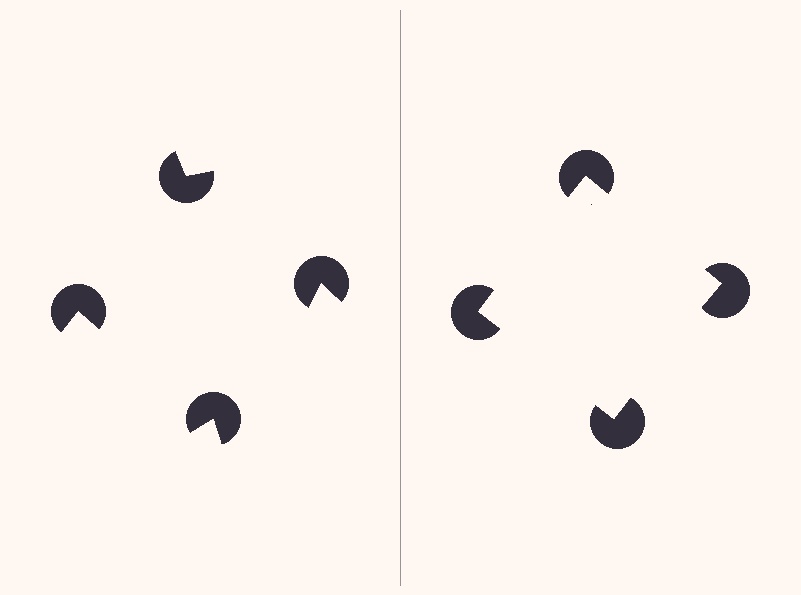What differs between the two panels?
The pac-man discs are positioned identically on both sides; only the wedge orientations differ. On the right they align to a square; on the left they are misaligned.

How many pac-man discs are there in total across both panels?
8 — 4 on each side.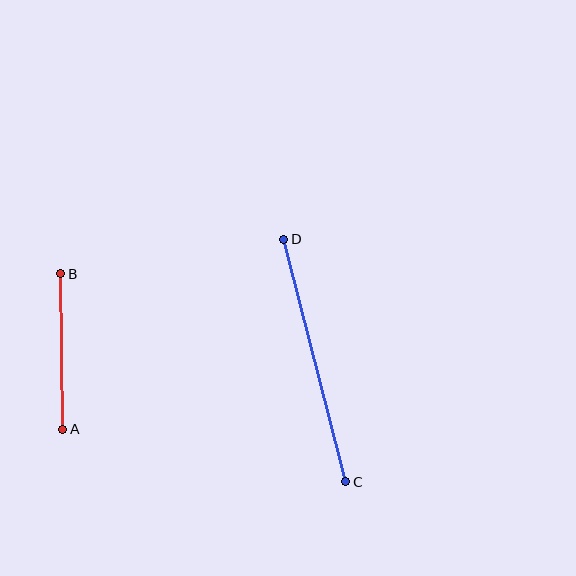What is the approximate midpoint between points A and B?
The midpoint is at approximately (62, 351) pixels.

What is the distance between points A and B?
The distance is approximately 155 pixels.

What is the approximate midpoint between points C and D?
The midpoint is at approximately (315, 361) pixels.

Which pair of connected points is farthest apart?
Points C and D are farthest apart.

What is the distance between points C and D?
The distance is approximately 250 pixels.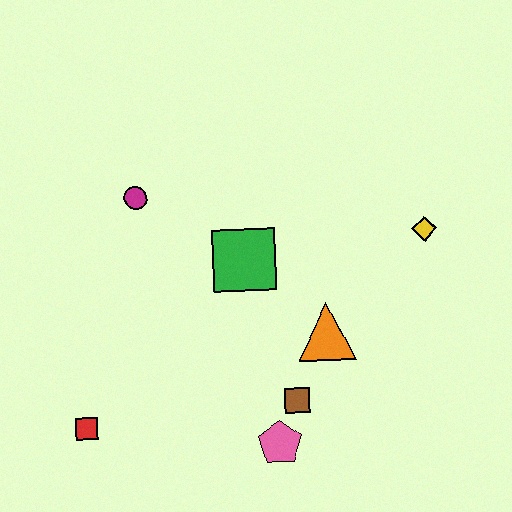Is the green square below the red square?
No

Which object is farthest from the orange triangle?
The red square is farthest from the orange triangle.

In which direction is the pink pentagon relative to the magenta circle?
The pink pentagon is below the magenta circle.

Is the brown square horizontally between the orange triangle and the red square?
Yes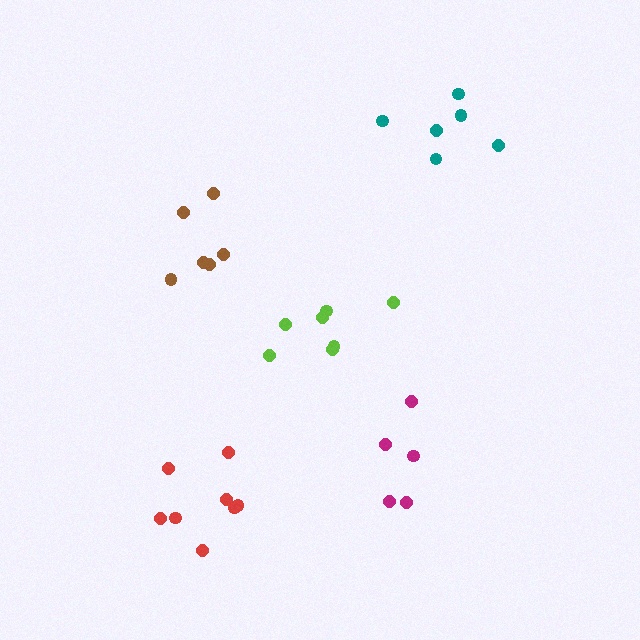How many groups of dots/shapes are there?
There are 5 groups.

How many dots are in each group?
Group 1: 5 dots, Group 2: 6 dots, Group 3: 6 dots, Group 4: 8 dots, Group 5: 7 dots (32 total).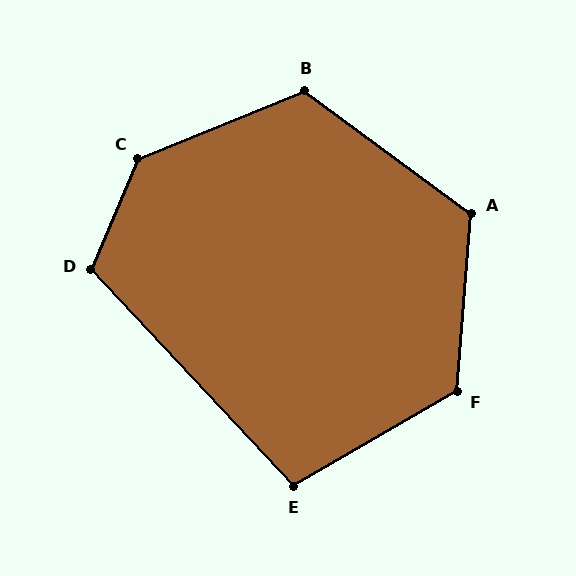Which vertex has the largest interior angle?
C, at approximately 135 degrees.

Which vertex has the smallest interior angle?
E, at approximately 103 degrees.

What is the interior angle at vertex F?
Approximately 125 degrees (obtuse).